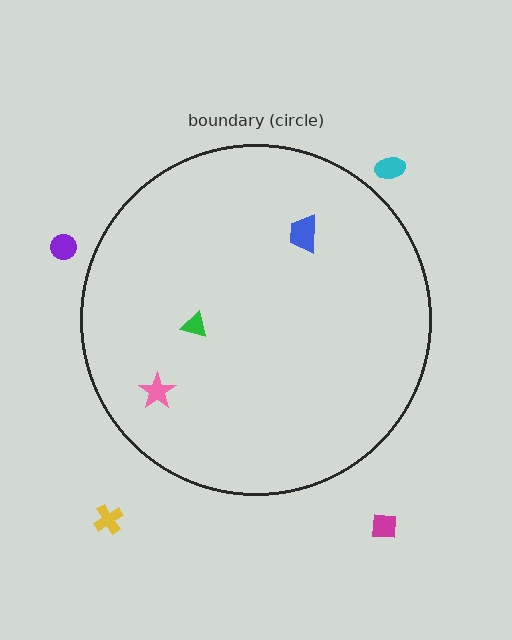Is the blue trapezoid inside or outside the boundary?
Inside.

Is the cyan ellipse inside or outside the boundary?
Outside.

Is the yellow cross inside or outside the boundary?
Outside.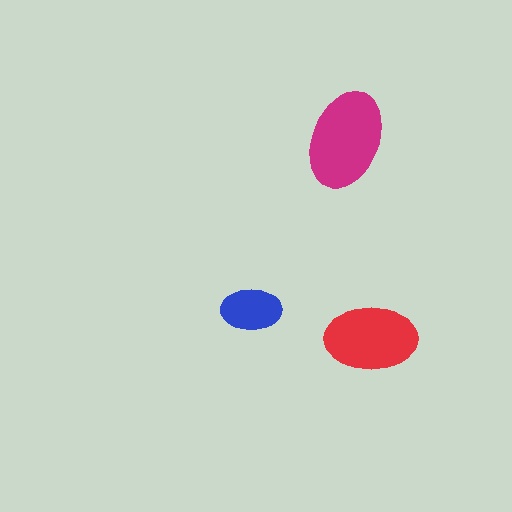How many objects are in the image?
There are 3 objects in the image.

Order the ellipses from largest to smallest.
the magenta one, the red one, the blue one.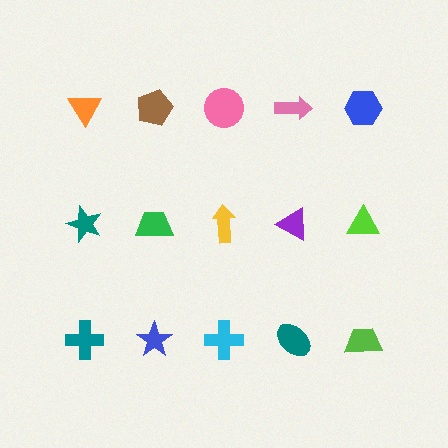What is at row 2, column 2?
A green trapezoid.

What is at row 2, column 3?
A yellow arrow.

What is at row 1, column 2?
A brown pentagon.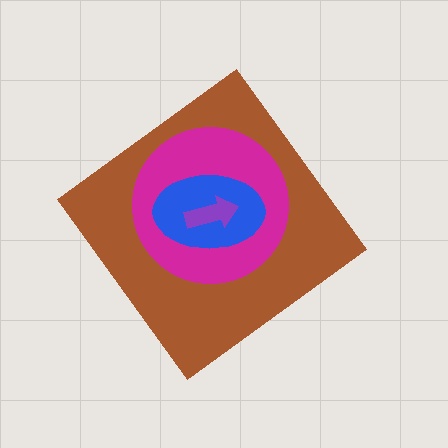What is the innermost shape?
The purple arrow.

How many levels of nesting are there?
4.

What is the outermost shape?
The brown diamond.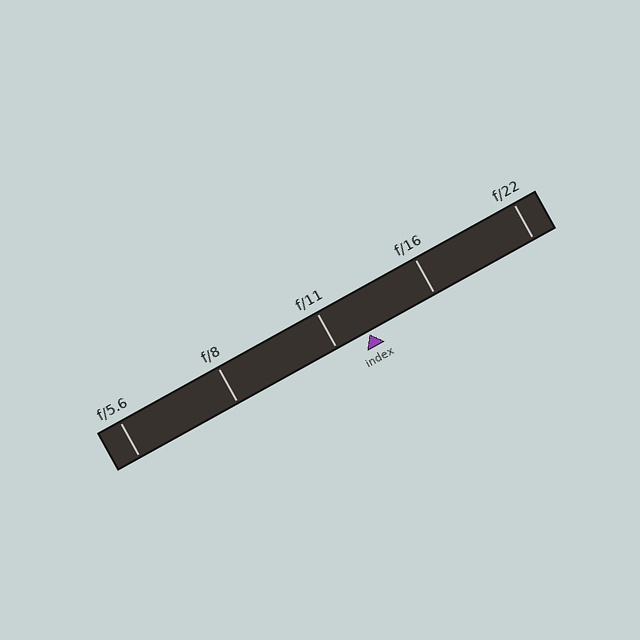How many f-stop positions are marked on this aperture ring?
There are 5 f-stop positions marked.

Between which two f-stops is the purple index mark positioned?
The index mark is between f/11 and f/16.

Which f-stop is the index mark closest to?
The index mark is closest to f/11.